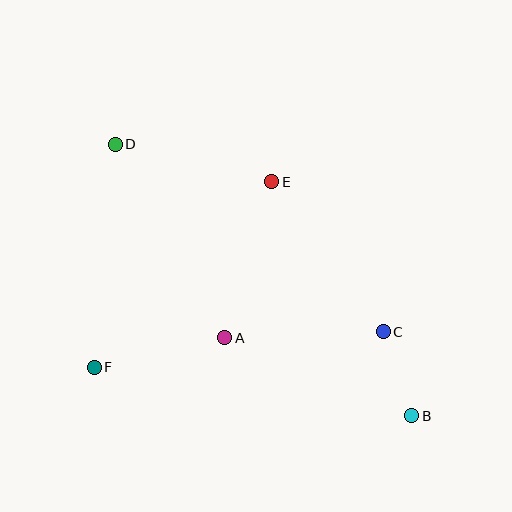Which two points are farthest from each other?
Points B and D are farthest from each other.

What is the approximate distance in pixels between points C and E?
The distance between C and E is approximately 187 pixels.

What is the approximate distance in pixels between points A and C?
The distance between A and C is approximately 159 pixels.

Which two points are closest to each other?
Points B and C are closest to each other.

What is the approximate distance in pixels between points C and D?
The distance between C and D is approximately 327 pixels.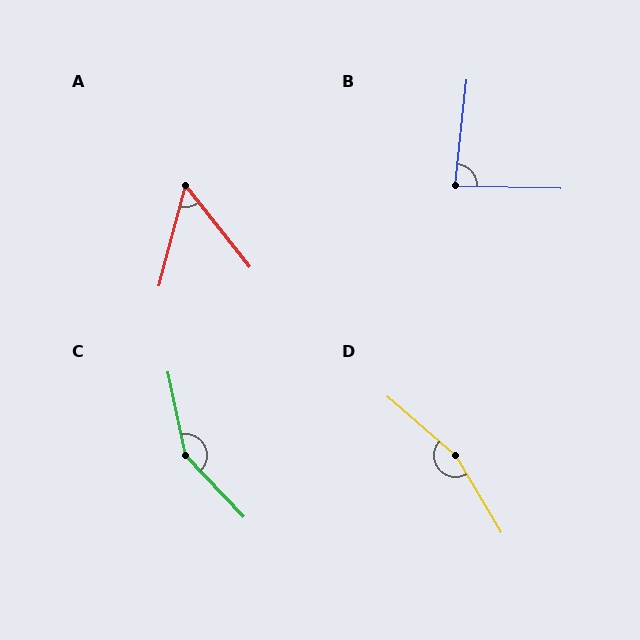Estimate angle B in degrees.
Approximately 85 degrees.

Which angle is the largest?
D, at approximately 162 degrees.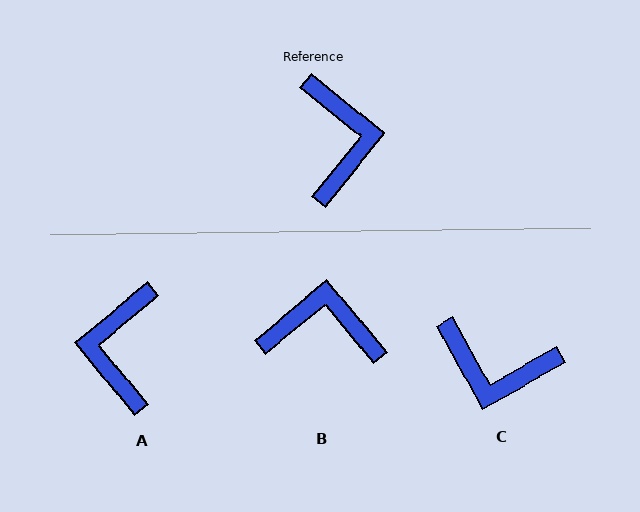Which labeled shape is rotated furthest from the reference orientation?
A, about 168 degrees away.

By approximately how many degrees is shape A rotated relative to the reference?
Approximately 168 degrees counter-clockwise.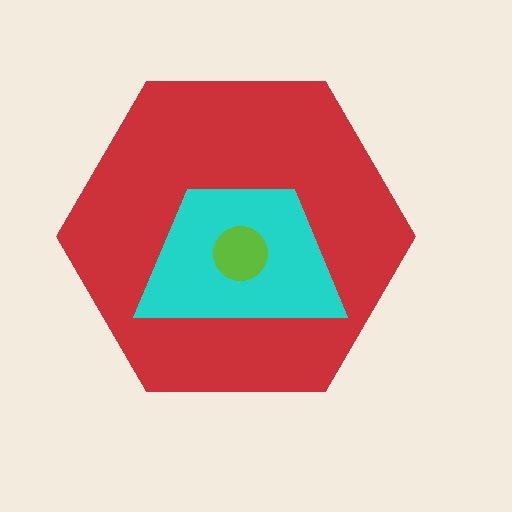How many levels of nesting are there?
3.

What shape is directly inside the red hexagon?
The cyan trapezoid.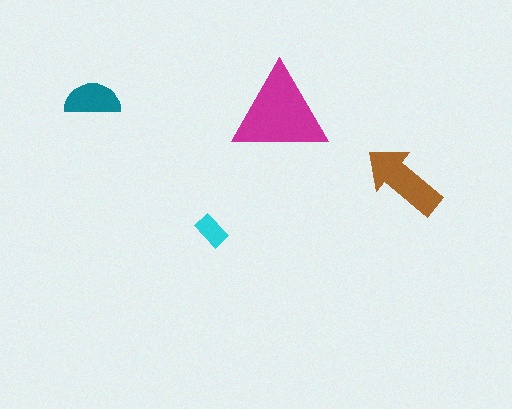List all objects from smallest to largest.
The cyan rectangle, the teal semicircle, the brown arrow, the magenta triangle.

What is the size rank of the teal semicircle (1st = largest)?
3rd.